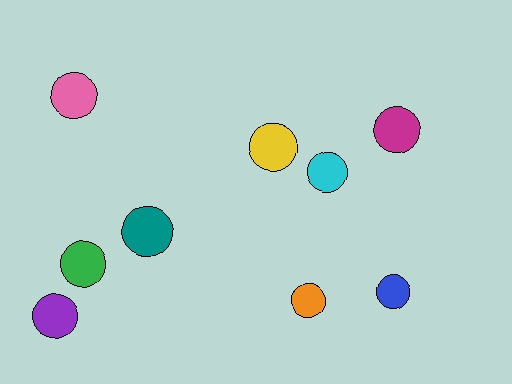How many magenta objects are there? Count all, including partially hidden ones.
There is 1 magenta object.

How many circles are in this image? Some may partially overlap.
There are 9 circles.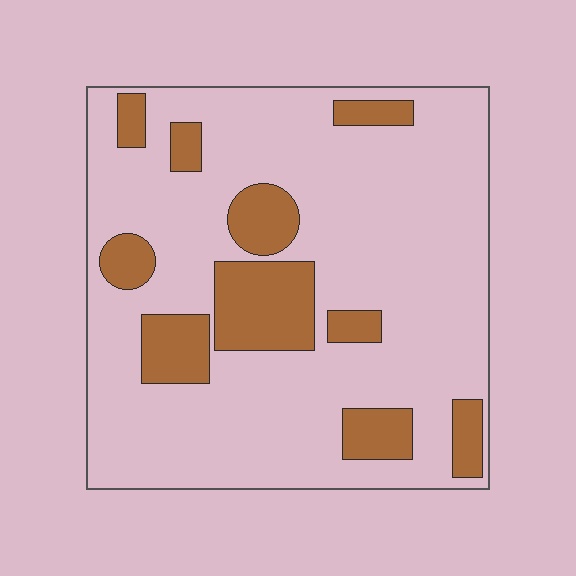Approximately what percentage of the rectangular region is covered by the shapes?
Approximately 20%.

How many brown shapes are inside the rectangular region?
10.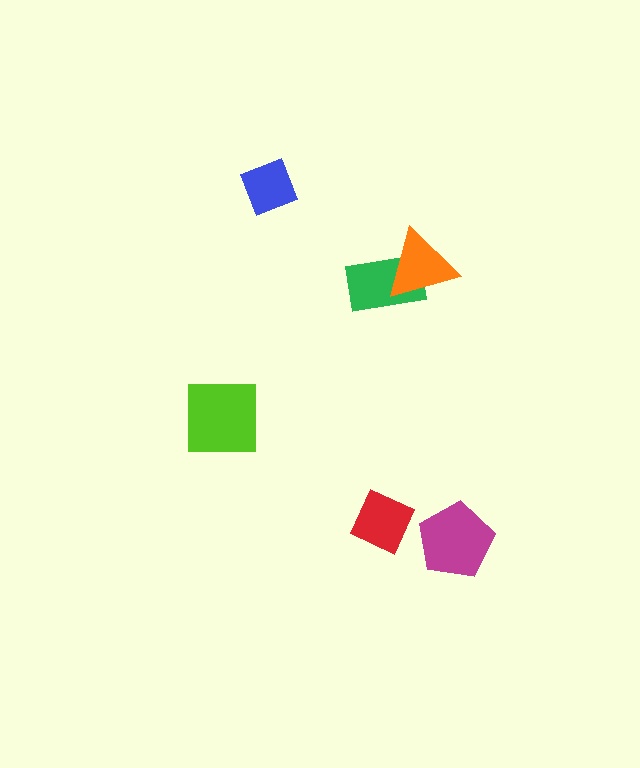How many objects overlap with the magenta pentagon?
0 objects overlap with the magenta pentagon.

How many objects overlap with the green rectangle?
1 object overlaps with the green rectangle.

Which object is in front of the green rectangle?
The orange triangle is in front of the green rectangle.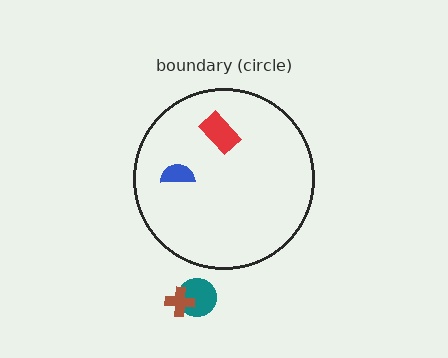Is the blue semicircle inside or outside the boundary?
Inside.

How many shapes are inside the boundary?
2 inside, 2 outside.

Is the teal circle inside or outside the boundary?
Outside.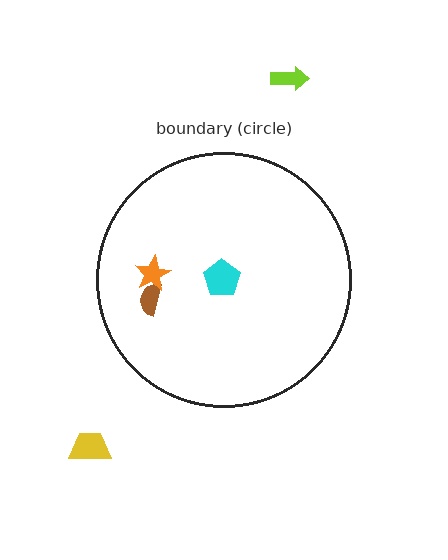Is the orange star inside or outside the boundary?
Inside.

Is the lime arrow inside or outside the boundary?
Outside.